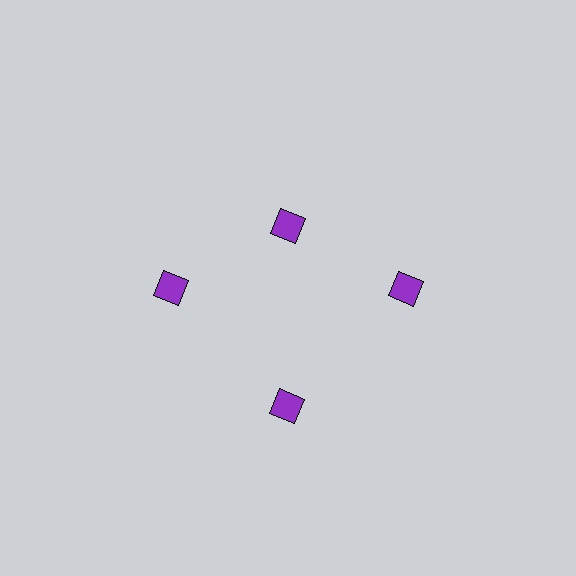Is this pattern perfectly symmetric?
No. The 4 purple diamonds are arranged in a ring, but one element near the 12 o'clock position is pulled inward toward the center, breaking the 4-fold rotational symmetry.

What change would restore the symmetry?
The symmetry would be restored by moving it outward, back onto the ring so that all 4 diamonds sit at equal angles and equal distance from the center.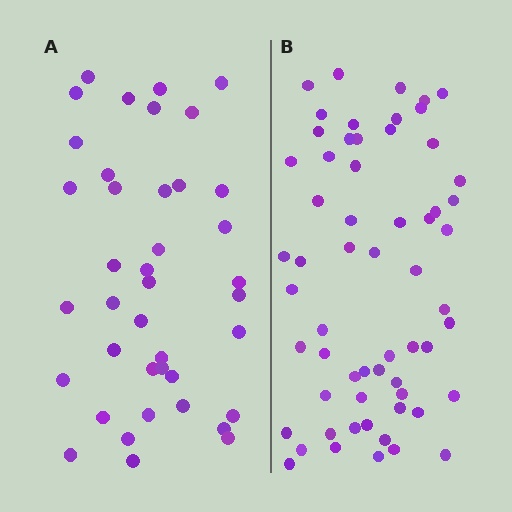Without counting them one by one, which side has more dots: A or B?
Region B (the right region) has more dots.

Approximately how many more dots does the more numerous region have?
Region B has approximately 20 more dots than region A.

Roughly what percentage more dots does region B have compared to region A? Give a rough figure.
About 50% more.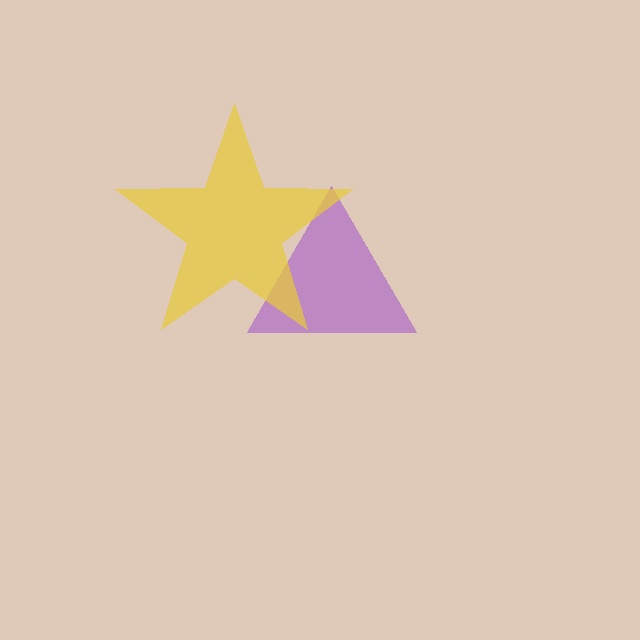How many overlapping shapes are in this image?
There are 2 overlapping shapes in the image.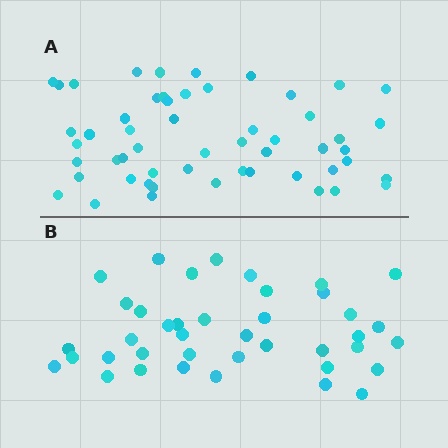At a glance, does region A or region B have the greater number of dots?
Region A (the top region) has more dots.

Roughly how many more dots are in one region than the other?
Region A has approximately 15 more dots than region B.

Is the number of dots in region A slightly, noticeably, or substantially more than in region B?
Region A has noticeably more, but not dramatically so. The ratio is roughly 1.4 to 1.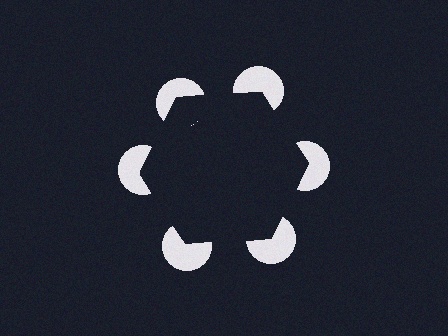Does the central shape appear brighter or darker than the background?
It typically appears slightly darker than the background, even though no actual brightness change is drawn.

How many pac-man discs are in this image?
There are 6 — one at each vertex of the illusory hexagon.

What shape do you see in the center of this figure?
An illusory hexagon — its edges are inferred from the aligned wedge cuts in the pac-man discs, not physically drawn.